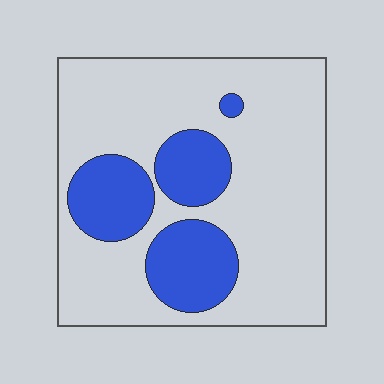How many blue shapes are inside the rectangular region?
4.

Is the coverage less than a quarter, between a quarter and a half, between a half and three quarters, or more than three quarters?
Between a quarter and a half.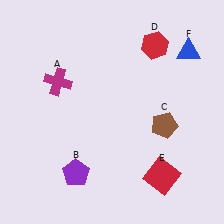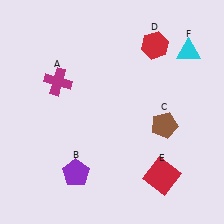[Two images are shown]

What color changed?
The triangle (F) changed from blue in Image 1 to cyan in Image 2.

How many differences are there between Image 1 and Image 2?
There is 1 difference between the two images.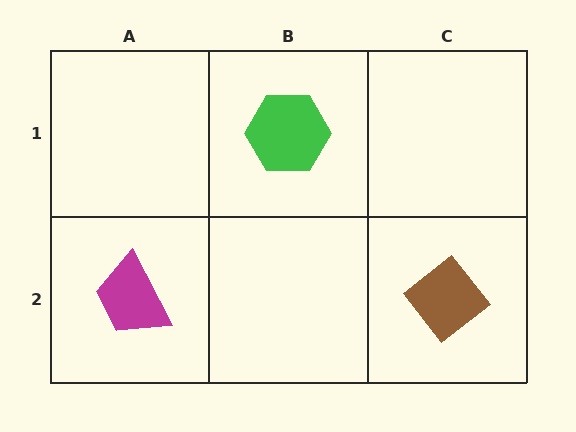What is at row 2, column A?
A magenta trapezoid.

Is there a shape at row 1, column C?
No, that cell is empty.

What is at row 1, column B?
A green hexagon.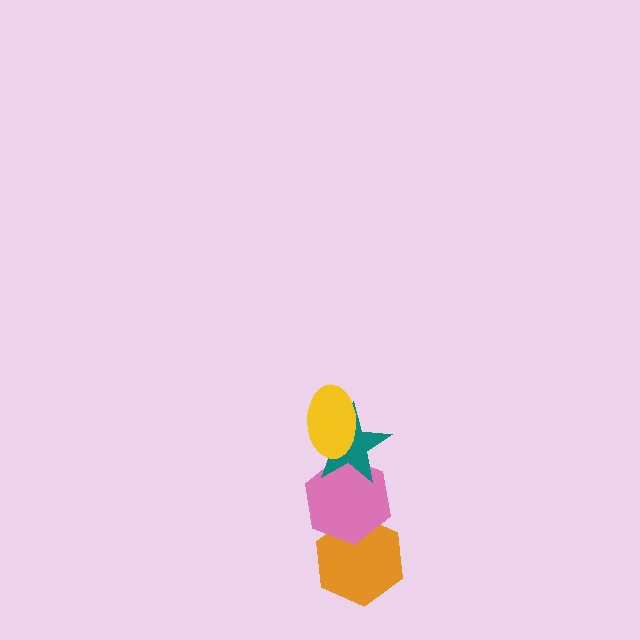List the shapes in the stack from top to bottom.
From top to bottom: the yellow ellipse, the teal star, the pink hexagon, the orange hexagon.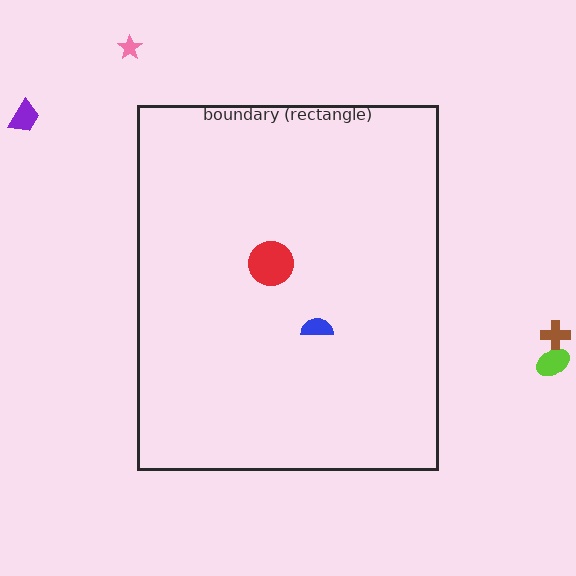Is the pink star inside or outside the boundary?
Outside.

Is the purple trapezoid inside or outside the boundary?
Outside.